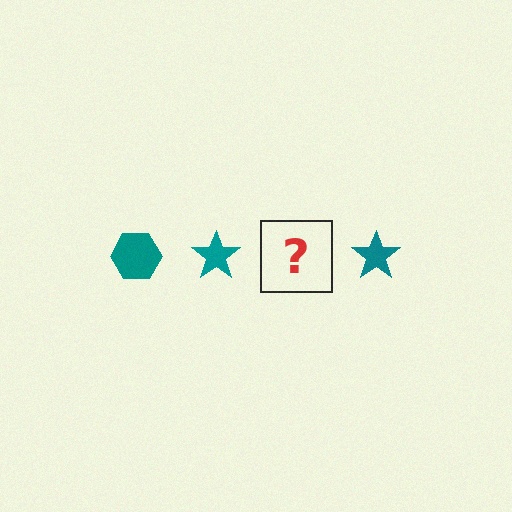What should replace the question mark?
The question mark should be replaced with a teal hexagon.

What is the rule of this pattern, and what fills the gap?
The rule is that the pattern cycles through hexagon, star shapes in teal. The gap should be filled with a teal hexagon.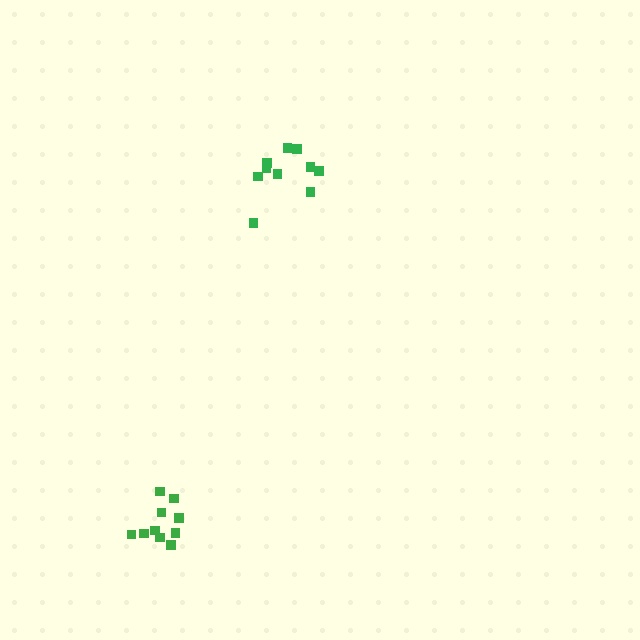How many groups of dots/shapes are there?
There are 2 groups.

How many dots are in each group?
Group 1: 10 dots, Group 2: 10 dots (20 total).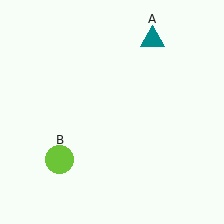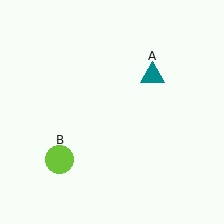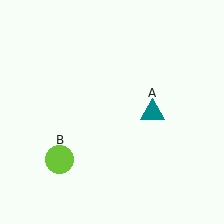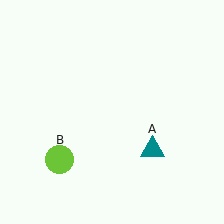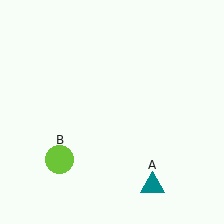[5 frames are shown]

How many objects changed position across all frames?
1 object changed position: teal triangle (object A).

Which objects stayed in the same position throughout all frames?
Lime circle (object B) remained stationary.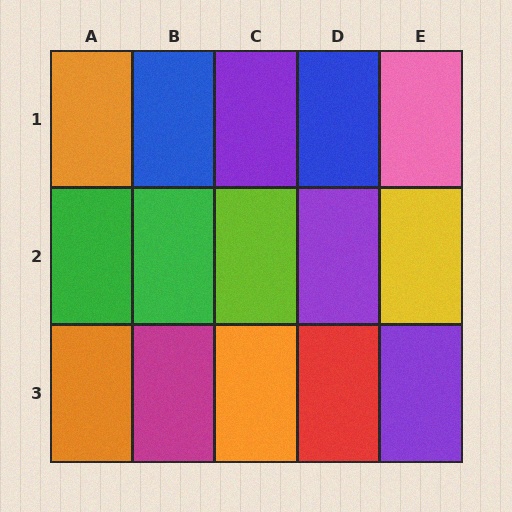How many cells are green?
2 cells are green.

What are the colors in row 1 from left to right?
Orange, blue, purple, blue, pink.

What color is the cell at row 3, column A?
Orange.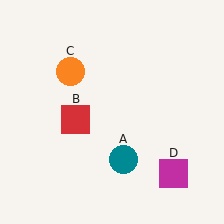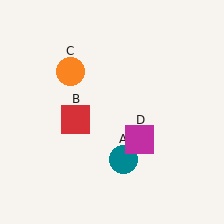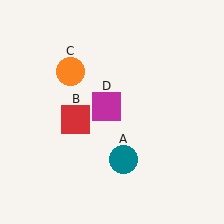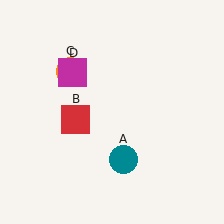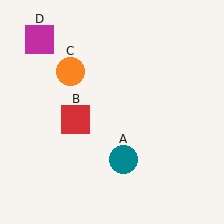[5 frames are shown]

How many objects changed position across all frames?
1 object changed position: magenta square (object D).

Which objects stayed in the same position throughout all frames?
Teal circle (object A) and red square (object B) and orange circle (object C) remained stationary.